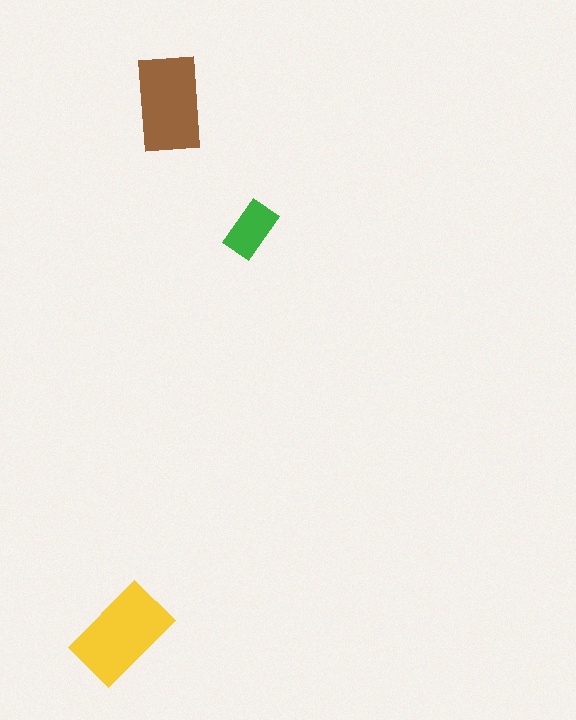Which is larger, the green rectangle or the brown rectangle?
The brown one.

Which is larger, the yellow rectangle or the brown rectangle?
The yellow one.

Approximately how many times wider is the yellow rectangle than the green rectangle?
About 2 times wider.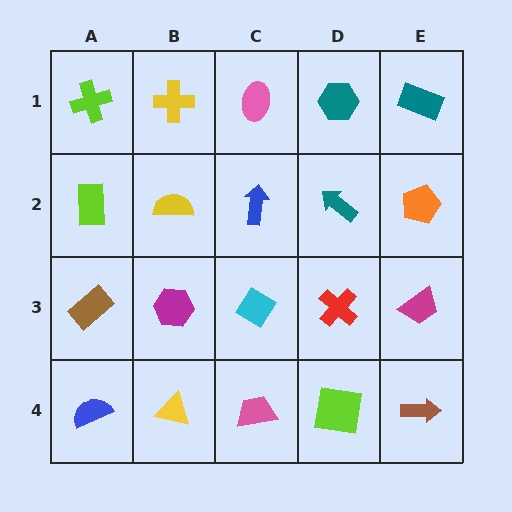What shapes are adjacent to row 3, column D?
A teal arrow (row 2, column D), a lime square (row 4, column D), a cyan diamond (row 3, column C), a magenta trapezoid (row 3, column E).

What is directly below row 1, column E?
An orange pentagon.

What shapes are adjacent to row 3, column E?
An orange pentagon (row 2, column E), a brown arrow (row 4, column E), a red cross (row 3, column D).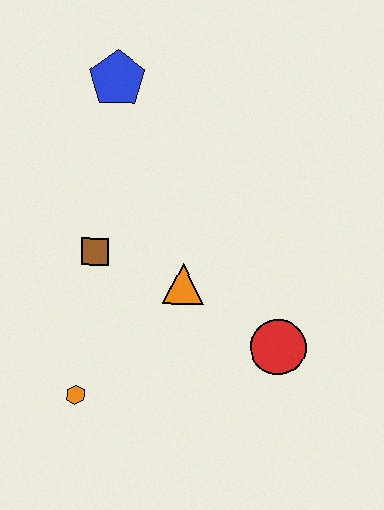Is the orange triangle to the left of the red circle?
Yes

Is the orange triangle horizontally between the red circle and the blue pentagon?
Yes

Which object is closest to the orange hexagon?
The brown square is closest to the orange hexagon.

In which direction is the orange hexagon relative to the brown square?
The orange hexagon is below the brown square.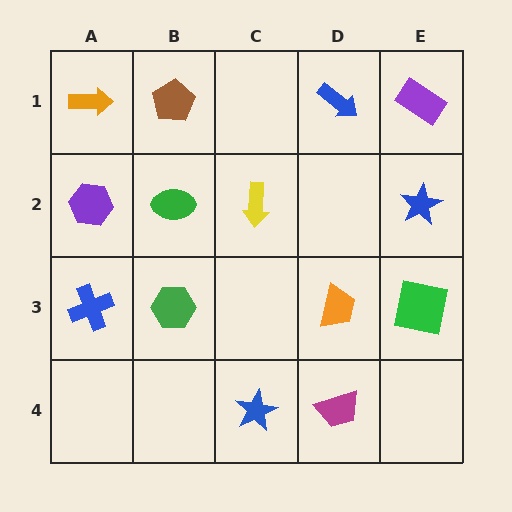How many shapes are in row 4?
2 shapes.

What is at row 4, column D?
A magenta trapezoid.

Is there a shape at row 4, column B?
No, that cell is empty.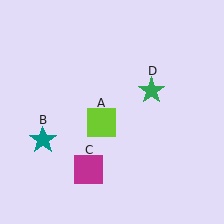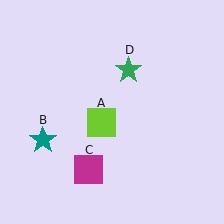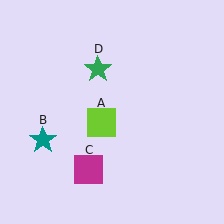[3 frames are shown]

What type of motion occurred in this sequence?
The green star (object D) rotated counterclockwise around the center of the scene.